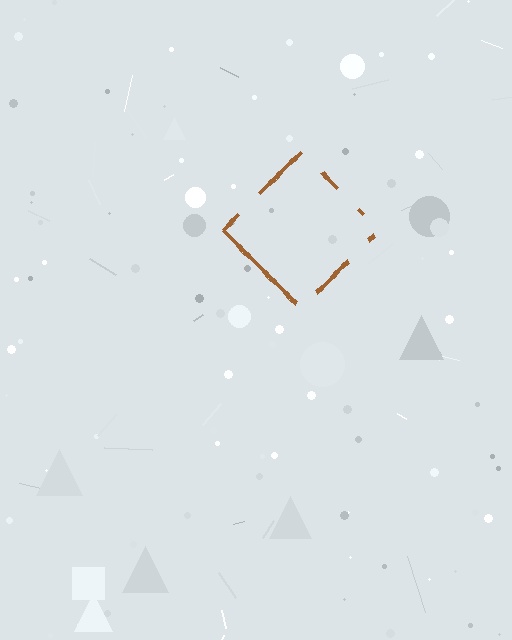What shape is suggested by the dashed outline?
The dashed outline suggests a diamond.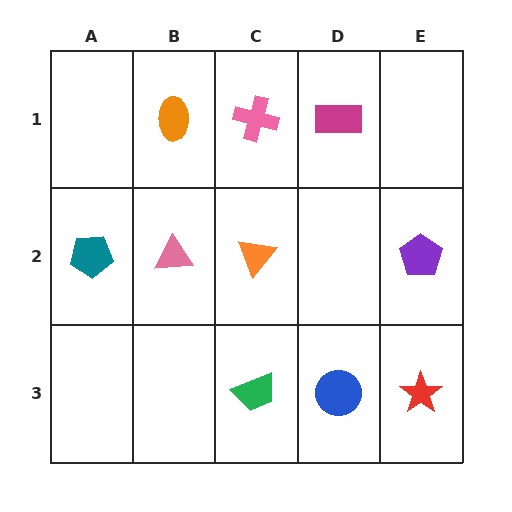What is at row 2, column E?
A purple pentagon.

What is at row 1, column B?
An orange ellipse.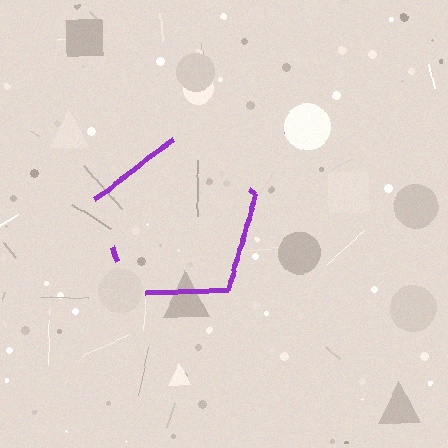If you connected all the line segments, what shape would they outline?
They would outline a pentagon.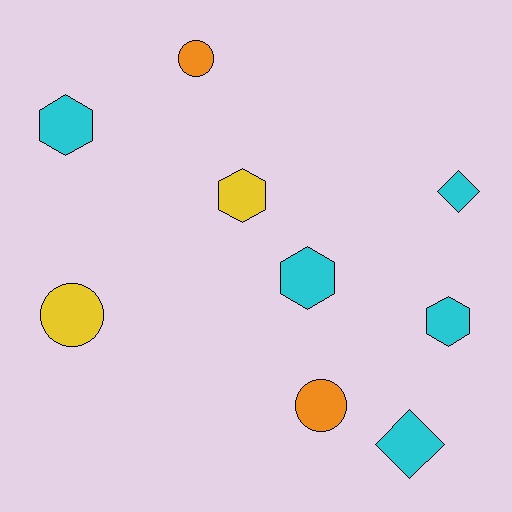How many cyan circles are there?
There are no cyan circles.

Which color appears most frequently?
Cyan, with 5 objects.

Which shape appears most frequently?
Hexagon, with 4 objects.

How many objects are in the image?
There are 9 objects.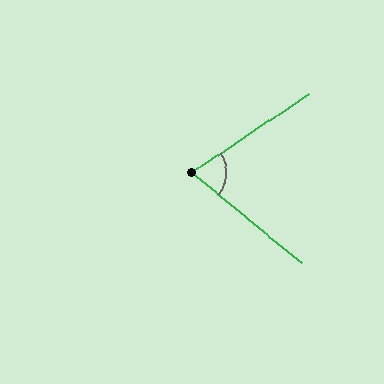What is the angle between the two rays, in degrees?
Approximately 73 degrees.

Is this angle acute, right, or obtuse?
It is acute.